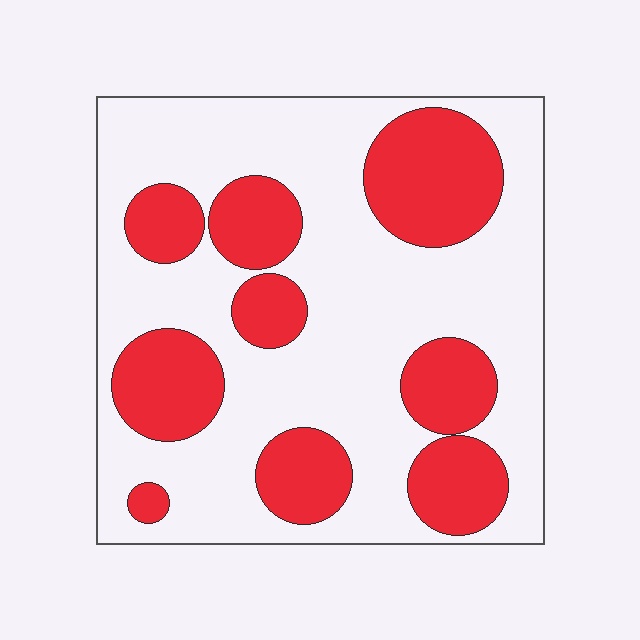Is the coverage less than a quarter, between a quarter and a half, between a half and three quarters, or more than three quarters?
Between a quarter and a half.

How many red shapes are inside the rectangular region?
9.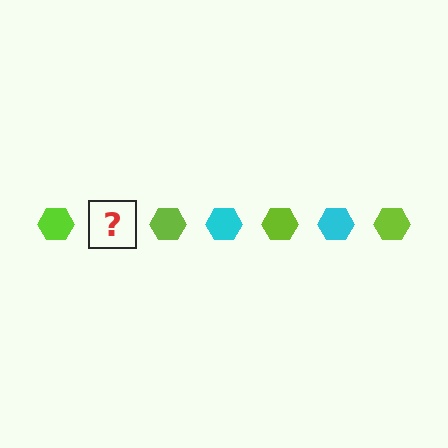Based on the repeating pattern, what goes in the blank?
The blank should be a cyan hexagon.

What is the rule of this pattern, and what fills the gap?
The rule is that the pattern cycles through lime, cyan hexagons. The gap should be filled with a cyan hexagon.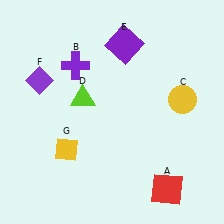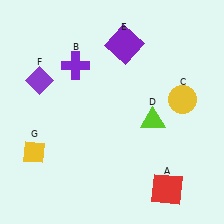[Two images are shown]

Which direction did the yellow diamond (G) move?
The yellow diamond (G) moved left.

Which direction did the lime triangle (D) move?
The lime triangle (D) moved right.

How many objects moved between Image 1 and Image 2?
2 objects moved between the two images.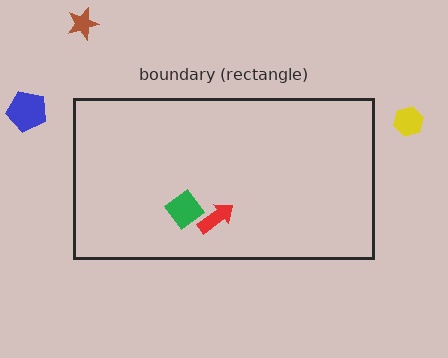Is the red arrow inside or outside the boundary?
Inside.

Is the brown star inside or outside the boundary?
Outside.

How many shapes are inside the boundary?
2 inside, 3 outside.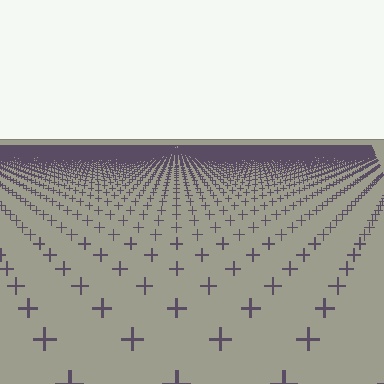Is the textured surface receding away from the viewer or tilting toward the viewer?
The surface is receding away from the viewer. Texture elements get smaller and denser toward the top.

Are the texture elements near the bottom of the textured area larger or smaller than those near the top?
Larger. Near the bottom, elements are closer to the viewer and appear at a bigger on-screen size.